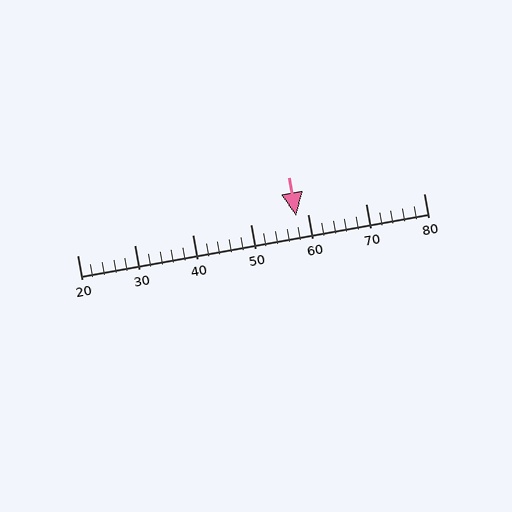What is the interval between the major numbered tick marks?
The major tick marks are spaced 10 units apart.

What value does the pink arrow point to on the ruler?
The pink arrow points to approximately 58.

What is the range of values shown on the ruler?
The ruler shows values from 20 to 80.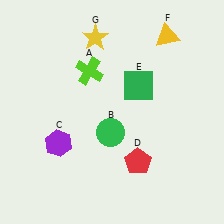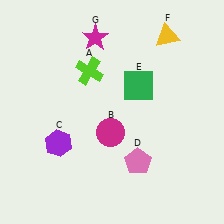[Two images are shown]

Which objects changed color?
B changed from green to magenta. D changed from red to pink. G changed from yellow to magenta.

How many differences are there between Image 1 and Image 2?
There are 3 differences between the two images.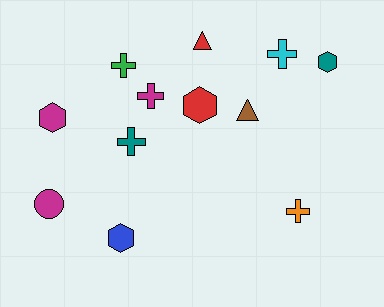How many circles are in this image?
There is 1 circle.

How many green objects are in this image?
There is 1 green object.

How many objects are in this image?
There are 12 objects.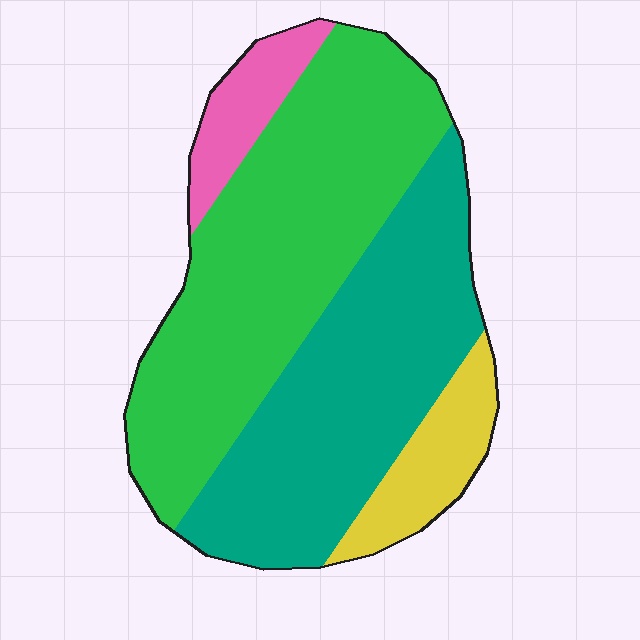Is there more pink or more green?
Green.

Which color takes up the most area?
Green, at roughly 45%.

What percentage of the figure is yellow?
Yellow takes up less than a quarter of the figure.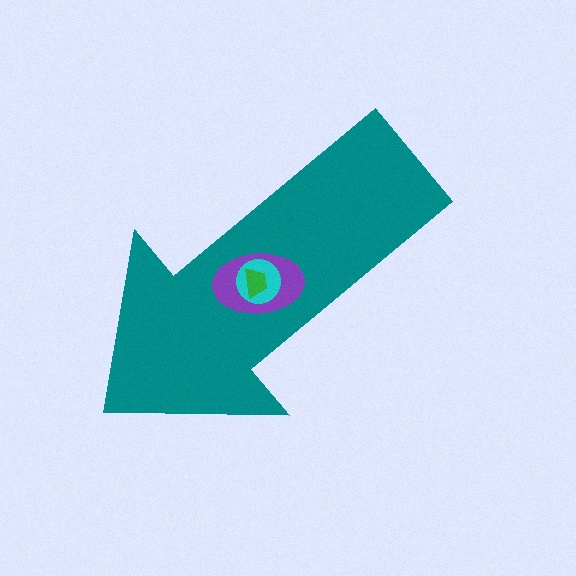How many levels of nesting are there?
4.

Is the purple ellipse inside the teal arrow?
Yes.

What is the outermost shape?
The teal arrow.